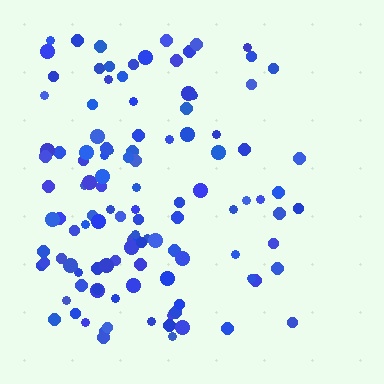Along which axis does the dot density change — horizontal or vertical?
Horizontal.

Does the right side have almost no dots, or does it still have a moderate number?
Still a moderate number, just noticeably fewer than the left.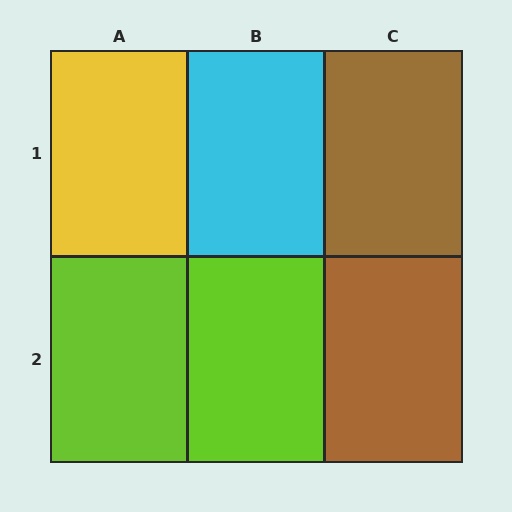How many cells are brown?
2 cells are brown.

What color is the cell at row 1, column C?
Brown.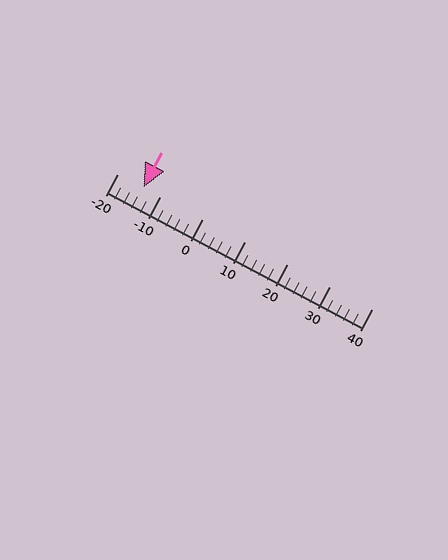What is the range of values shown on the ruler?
The ruler shows values from -20 to 40.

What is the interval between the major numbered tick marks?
The major tick marks are spaced 10 units apart.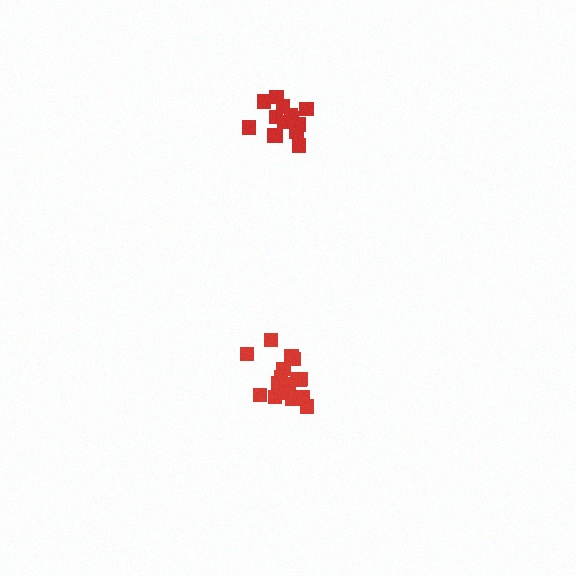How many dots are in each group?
Group 1: 14 dots, Group 2: 18 dots (32 total).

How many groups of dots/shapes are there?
There are 2 groups.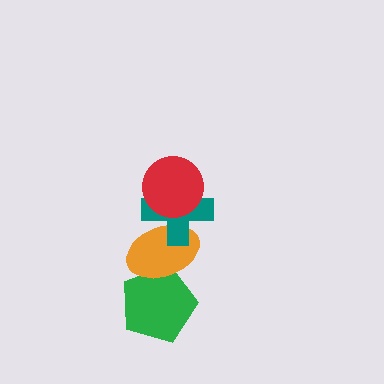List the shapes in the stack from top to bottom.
From top to bottom: the red circle, the teal cross, the orange ellipse, the green pentagon.